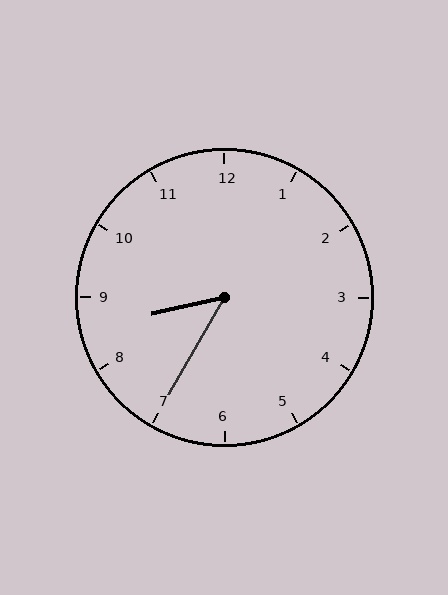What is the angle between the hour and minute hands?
Approximately 48 degrees.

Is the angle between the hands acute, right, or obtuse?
It is acute.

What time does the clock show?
8:35.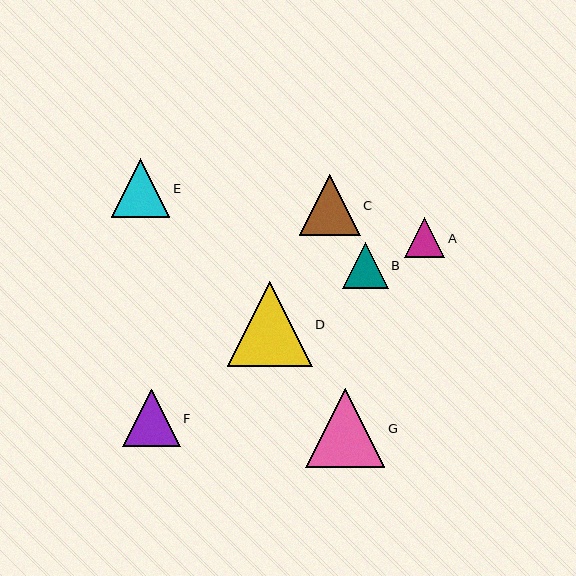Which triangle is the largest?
Triangle D is the largest with a size of approximately 85 pixels.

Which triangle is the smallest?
Triangle A is the smallest with a size of approximately 40 pixels.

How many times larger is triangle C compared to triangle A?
Triangle C is approximately 1.5 times the size of triangle A.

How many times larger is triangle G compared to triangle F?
Triangle G is approximately 1.4 times the size of triangle F.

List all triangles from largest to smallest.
From largest to smallest: D, G, C, E, F, B, A.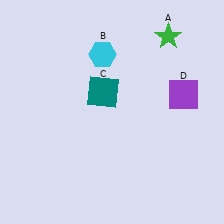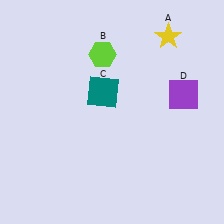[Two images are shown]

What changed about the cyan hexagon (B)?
In Image 1, B is cyan. In Image 2, it changed to lime.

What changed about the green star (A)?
In Image 1, A is green. In Image 2, it changed to yellow.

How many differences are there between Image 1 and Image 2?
There are 2 differences between the two images.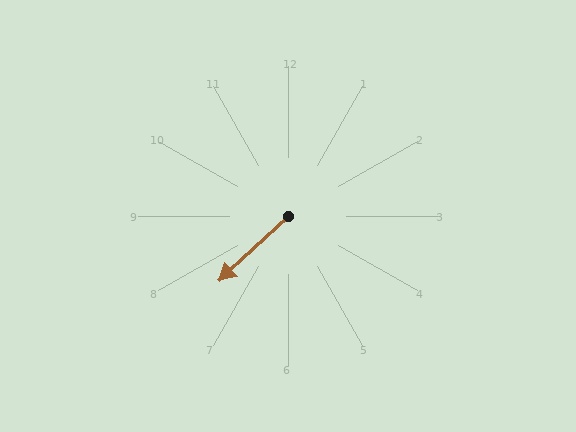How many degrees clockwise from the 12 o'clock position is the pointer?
Approximately 227 degrees.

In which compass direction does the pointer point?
Southwest.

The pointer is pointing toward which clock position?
Roughly 8 o'clock.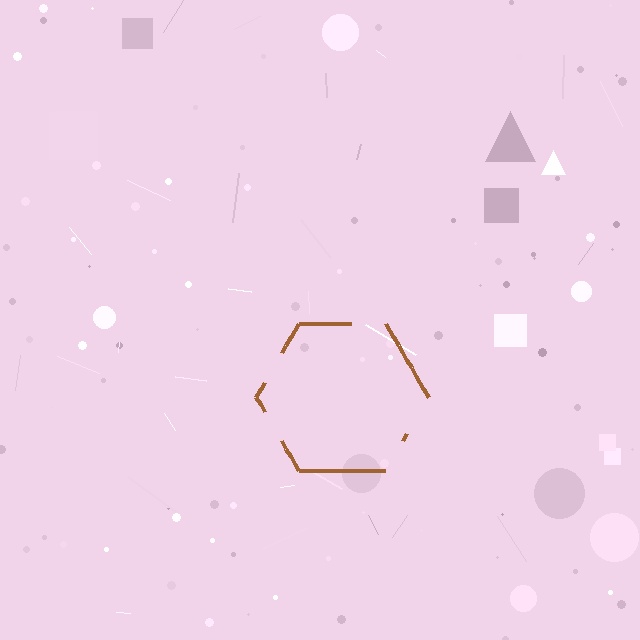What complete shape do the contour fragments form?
The contour fragments form a hexagon.